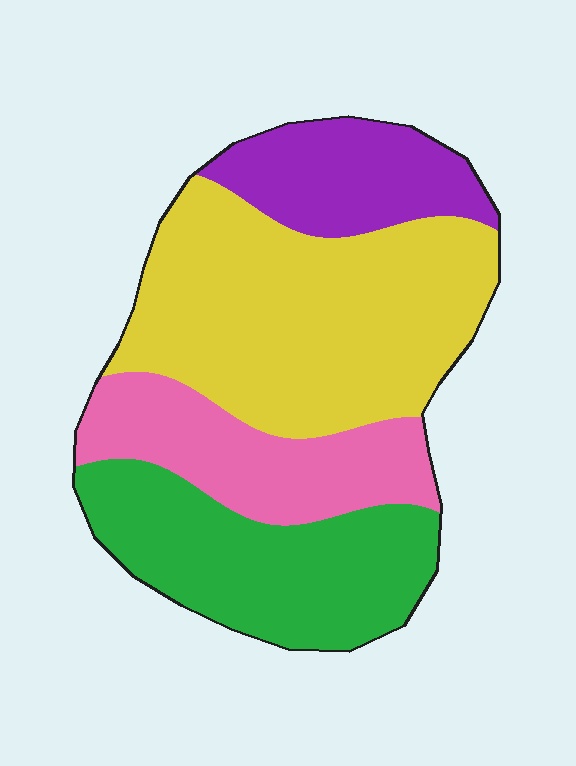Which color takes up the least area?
Purple, at roughly 15%.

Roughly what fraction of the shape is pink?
Pink covers around 20% of the shape.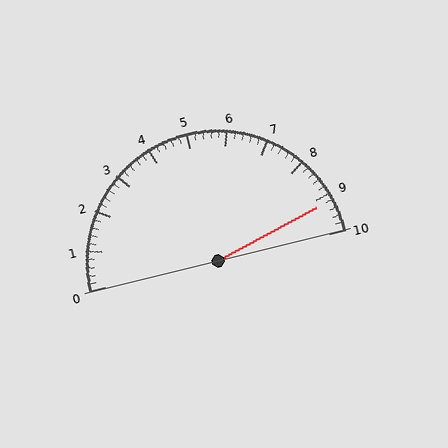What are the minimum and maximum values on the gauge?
The gauge ranges from 0 to 10.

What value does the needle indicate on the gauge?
The needle indicates approximately 9.2.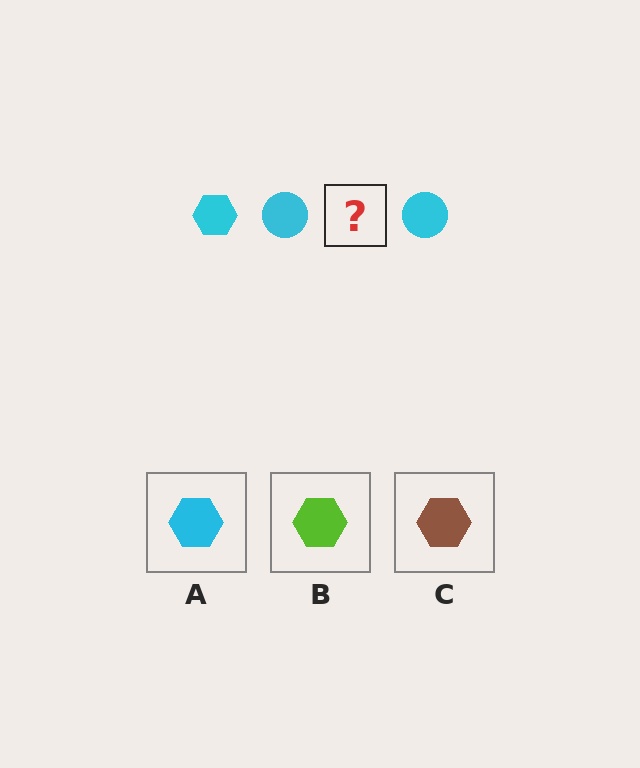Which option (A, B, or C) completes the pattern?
A.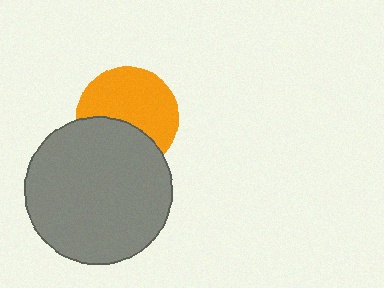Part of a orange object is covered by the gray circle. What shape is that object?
It is a circle.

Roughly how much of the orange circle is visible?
About half of it is visible (roughly 62%).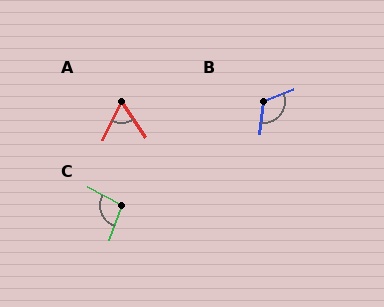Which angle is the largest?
B, at approximately 117 degrees.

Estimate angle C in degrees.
Approximately 99 degrees.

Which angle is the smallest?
A, at approximately 59 degrees.